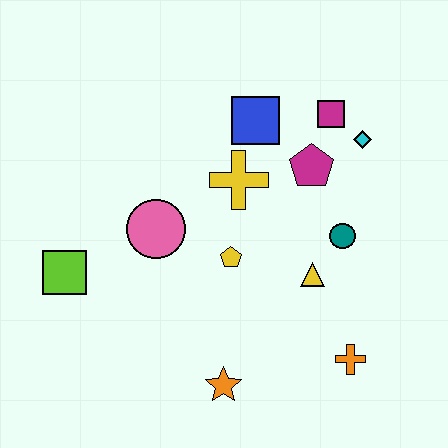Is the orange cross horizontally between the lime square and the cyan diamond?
Yes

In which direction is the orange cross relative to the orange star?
The orange cross is to the right of the orange star.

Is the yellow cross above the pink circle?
Yes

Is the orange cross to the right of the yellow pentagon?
Yes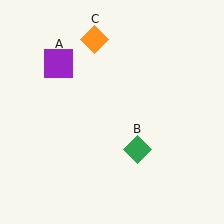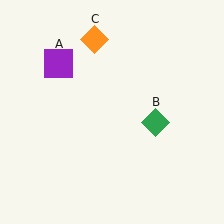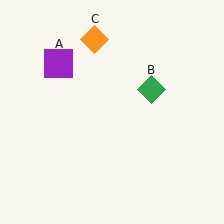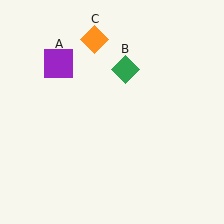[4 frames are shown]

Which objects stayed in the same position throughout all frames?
Purple square (object A) and orange diamond (object C) remained stationary.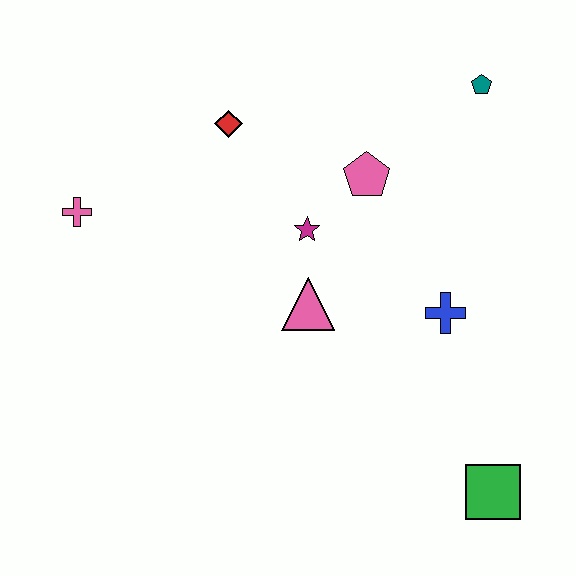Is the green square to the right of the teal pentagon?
Yes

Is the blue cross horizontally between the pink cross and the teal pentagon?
Yes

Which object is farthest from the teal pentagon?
The pink cross is farthest from the teal pentagon.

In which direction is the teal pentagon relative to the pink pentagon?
The teal pentagon is to the right of the pink pentagon.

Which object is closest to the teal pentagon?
The pink pentagon is closest to the teal pentagon.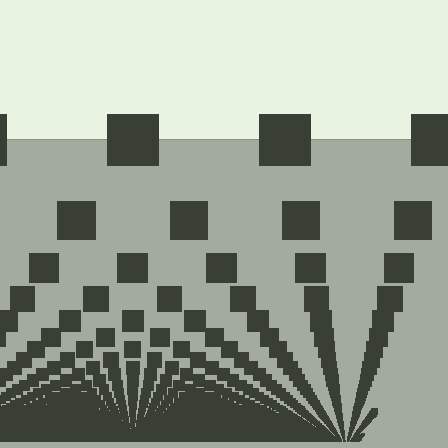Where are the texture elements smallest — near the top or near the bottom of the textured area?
Near the bottom.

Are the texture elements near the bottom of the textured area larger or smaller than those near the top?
Smaller. The gradient is inverted — elements near the bottom are smaller and denser.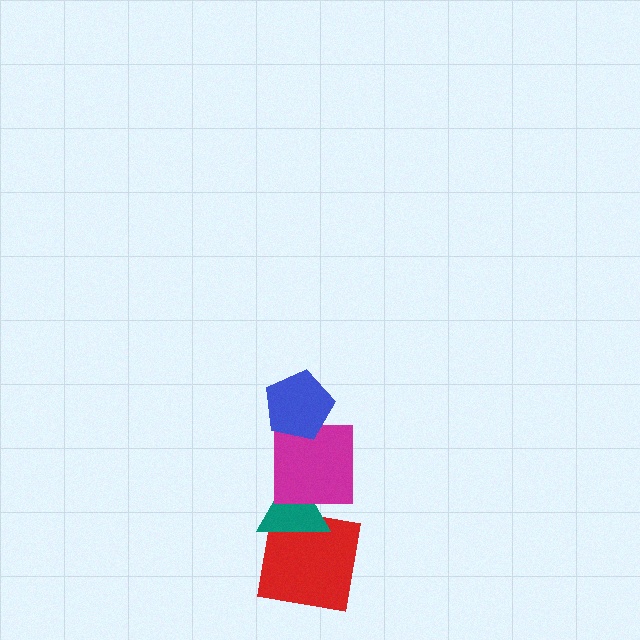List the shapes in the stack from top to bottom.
From top to bottom: the blue pentagon, the magenta square, the teal triangle, the red square.